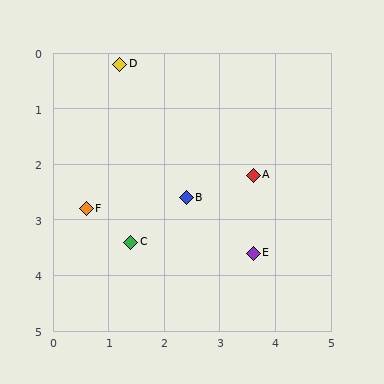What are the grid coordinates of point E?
Point E is at approximately (3.6, 3.6).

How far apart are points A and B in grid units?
Points A and B are about 1.3 grid units apart.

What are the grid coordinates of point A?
Point A is at approximately (3.6, 2.2).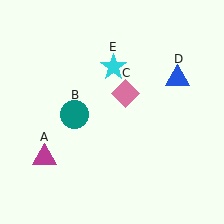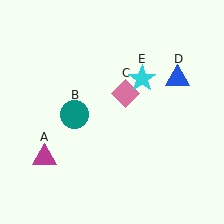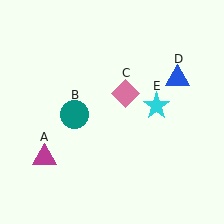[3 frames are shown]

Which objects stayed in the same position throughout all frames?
Magenta triangle (object A) and teal circle (object B) and pink diamond (object C) and blue triangle (object D) remained stationary.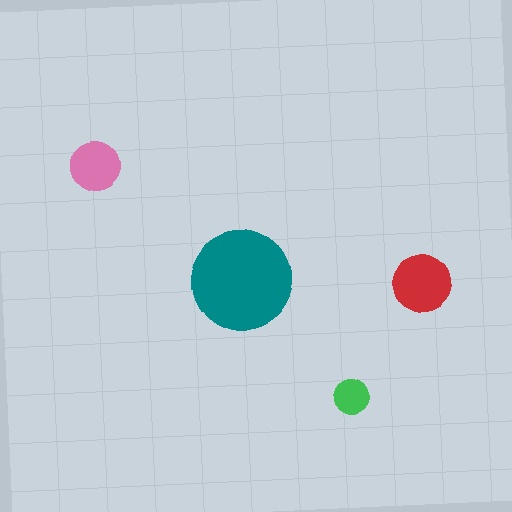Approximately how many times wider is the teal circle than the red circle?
About 2 times wider.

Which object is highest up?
The pink circle is topmost.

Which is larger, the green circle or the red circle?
The red one.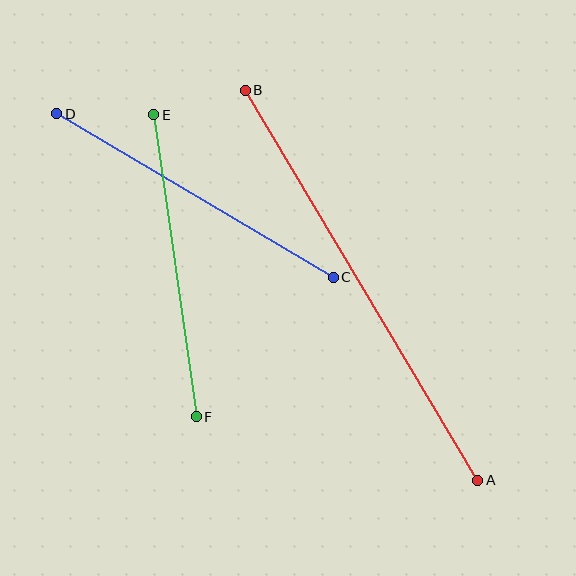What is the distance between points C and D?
The distance is approximately 321 pixels.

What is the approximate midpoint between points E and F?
The midpoint is at approximately (175, 266) pixels.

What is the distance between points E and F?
The distance is approximately 305 pixels.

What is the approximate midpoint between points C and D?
The midpoint is at approximately (195, 196) pixels.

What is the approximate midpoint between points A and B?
The midpoint is at approximately (361, 285) pixels.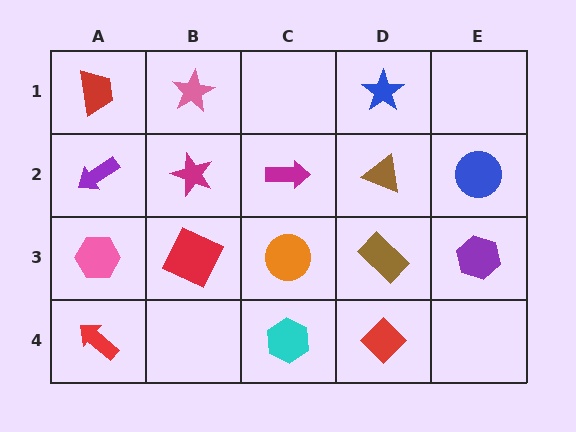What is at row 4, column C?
A cyan hexagon.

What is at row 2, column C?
A magenta arrow.